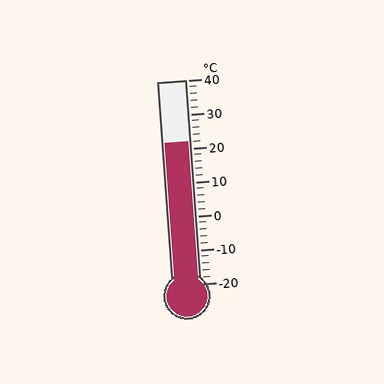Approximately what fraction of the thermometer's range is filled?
The thermometer is filled to approximately 70% of its range.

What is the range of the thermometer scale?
The thermometer scale ranges from -20°C to 40°C.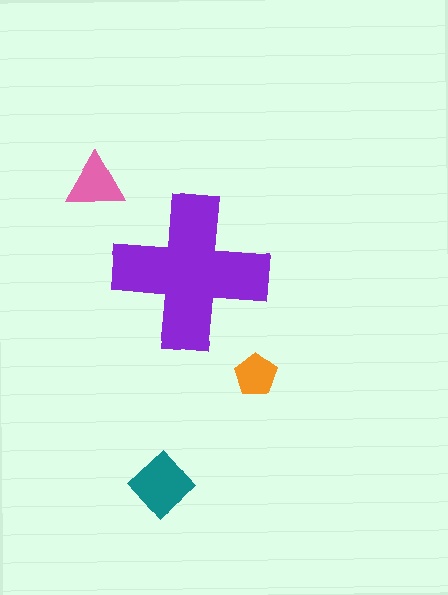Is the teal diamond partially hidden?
No, the teal diamond is fully visible.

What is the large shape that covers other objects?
A purple cross.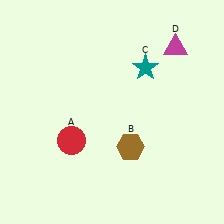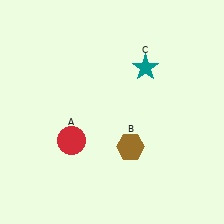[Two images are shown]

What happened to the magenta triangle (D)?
The magenta triangle (D) was removed in Image 2. It was in the top-right area of Image 1.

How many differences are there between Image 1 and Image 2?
There is 1 difference between the two images.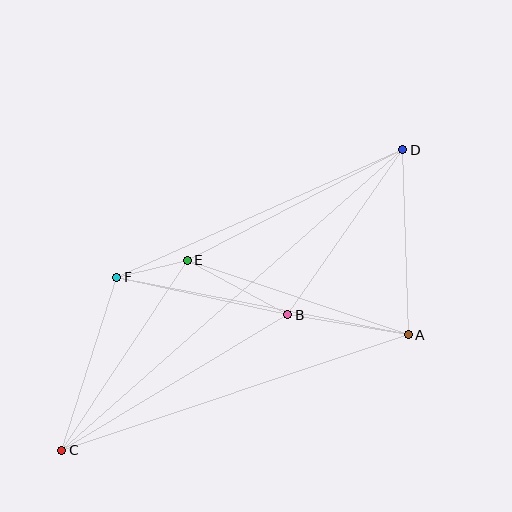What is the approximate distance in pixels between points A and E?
The distance between A and E is approximately 233 pixels.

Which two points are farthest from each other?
Points C and D are farthest from each other.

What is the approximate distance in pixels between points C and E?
The distance between C and E is approximately 228 pixels.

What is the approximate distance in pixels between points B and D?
The distance between B and D is approximately 201 pixels.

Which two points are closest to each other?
Points E and F are closest to each other.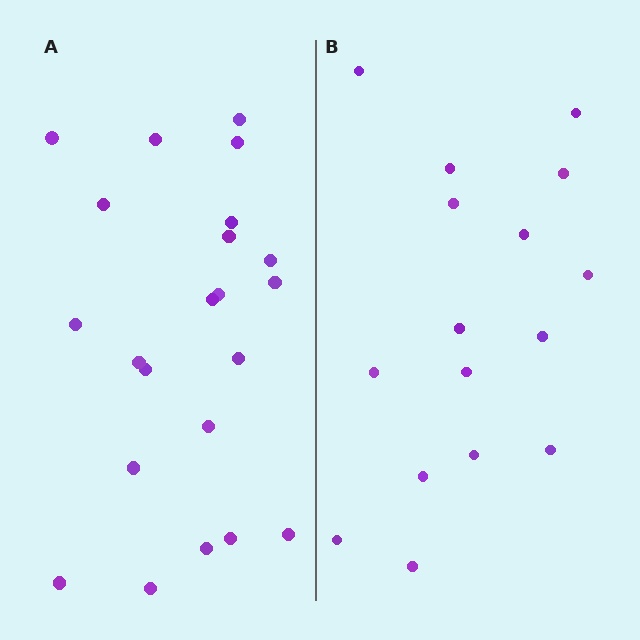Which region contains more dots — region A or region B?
Region A (the left region) has more dots.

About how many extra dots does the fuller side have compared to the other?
Region A has about 6 more dots than region B.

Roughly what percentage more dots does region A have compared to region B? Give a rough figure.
About 40% more.